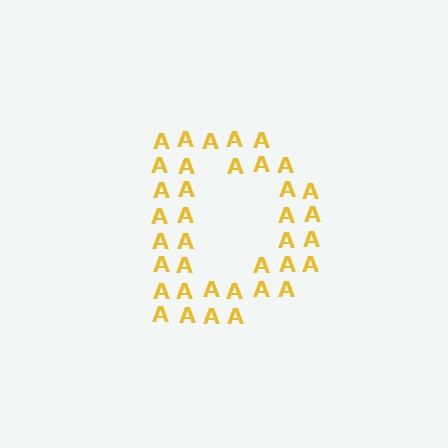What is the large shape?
The large shape is the letter D.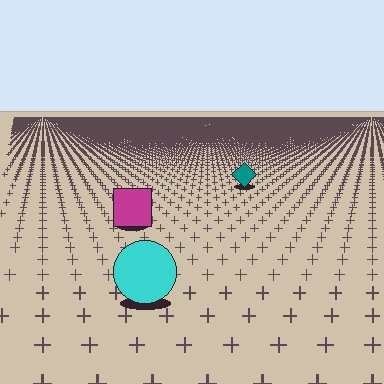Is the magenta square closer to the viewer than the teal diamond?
Yes. The magenta square is closer — you can tell from the texture gradient: the ground texture is coarser near it.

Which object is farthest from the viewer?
The teal diamond is farthest from the viewer. It appears smaller and the ground texture around it is denser.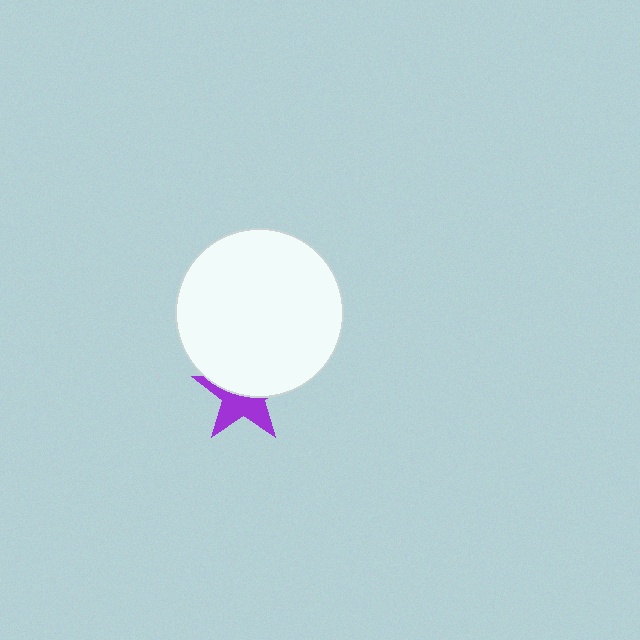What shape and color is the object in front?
The object in front is a white circle.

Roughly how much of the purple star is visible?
About half of it is visible (roughly 48%).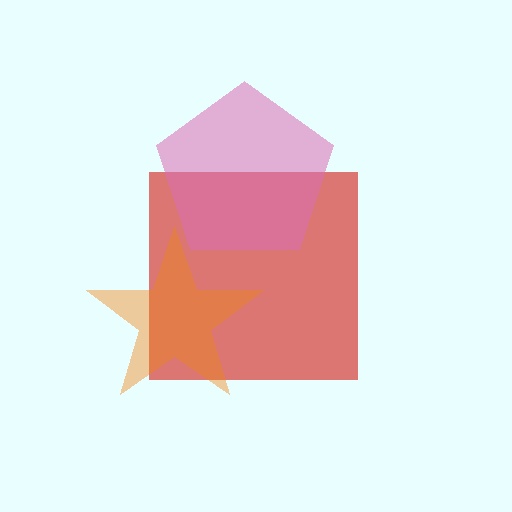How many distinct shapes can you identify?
There are 3 distinct shapes: a red square, an orange star, a pink pentagon.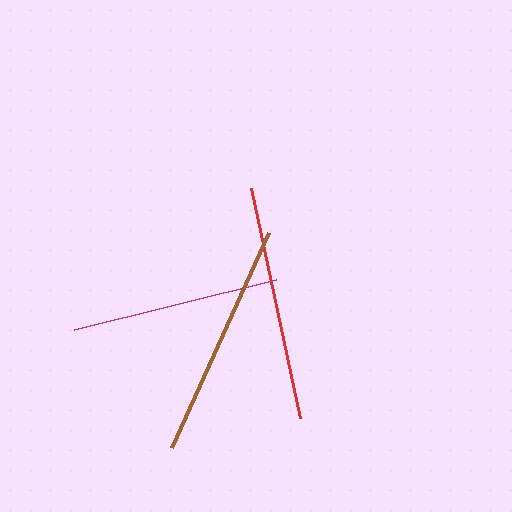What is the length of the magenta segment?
The magenta segment is approximately 207 pixels long.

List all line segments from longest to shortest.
From longest to shortest: red, brown, magenta.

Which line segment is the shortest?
The magenta line is the shortest at approximately 207 pixels.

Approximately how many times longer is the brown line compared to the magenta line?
The brown line is approximately 1.1 times the length of the magenta line.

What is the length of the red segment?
The red segment is approximately 235 pixels long.